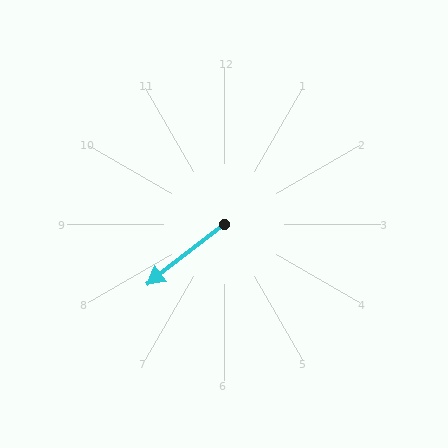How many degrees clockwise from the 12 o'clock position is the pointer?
Approximately 232 degrees.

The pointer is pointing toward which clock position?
Roughly 8 o'clock.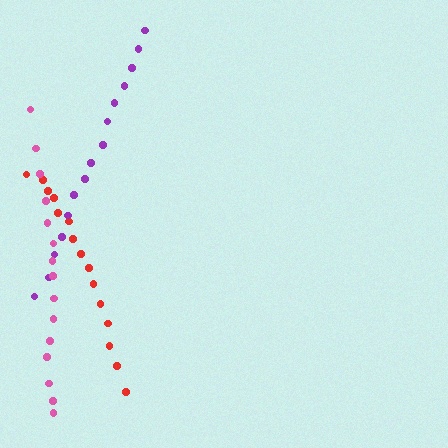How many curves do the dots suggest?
There are 3 distinct paths.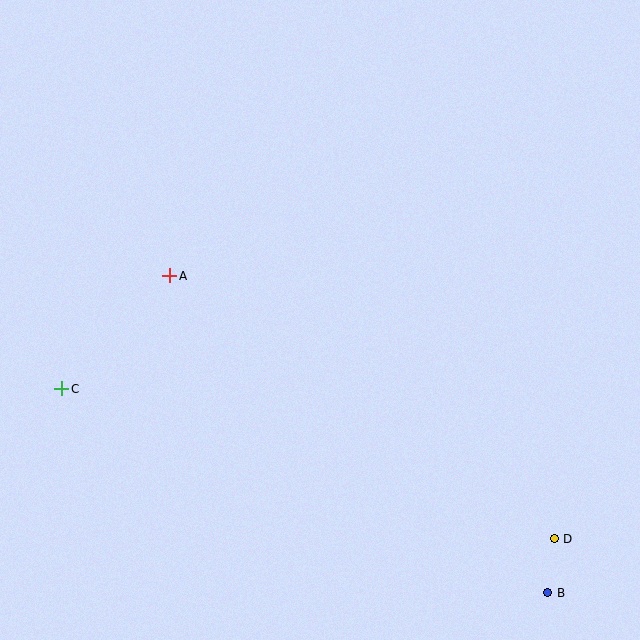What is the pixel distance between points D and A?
The distance between D and A is 466 pixels.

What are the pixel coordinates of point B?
Point B is at (548, 593).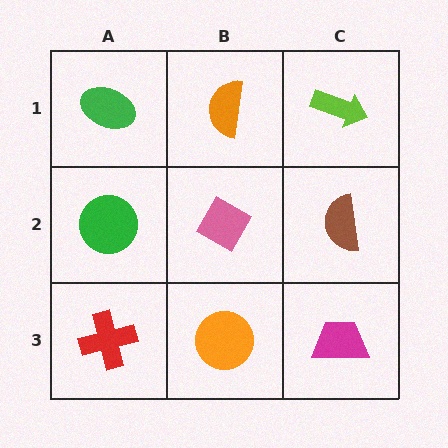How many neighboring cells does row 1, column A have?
2.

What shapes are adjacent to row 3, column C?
A brown semicircle (row 2, column C), an orange circle (row 3, column B).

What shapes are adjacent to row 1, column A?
A green circle (row 2, column A), an orange semicircle (row 1, column B).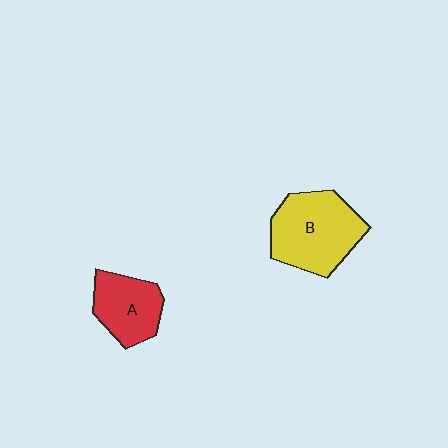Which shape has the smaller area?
Shape A (red).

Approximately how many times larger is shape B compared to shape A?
Approximately 1.5 times.